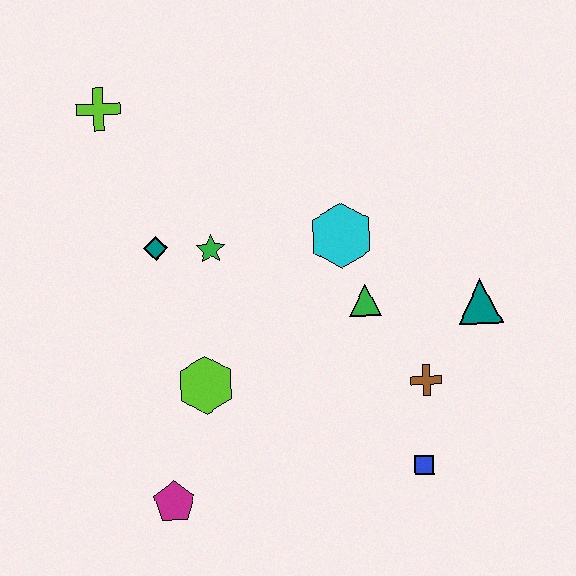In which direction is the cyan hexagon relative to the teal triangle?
The cyan hexagon is to the left of the teal triangle.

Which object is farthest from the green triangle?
The lime cross is farthest from the green triangle.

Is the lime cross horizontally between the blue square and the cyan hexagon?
No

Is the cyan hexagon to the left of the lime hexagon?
No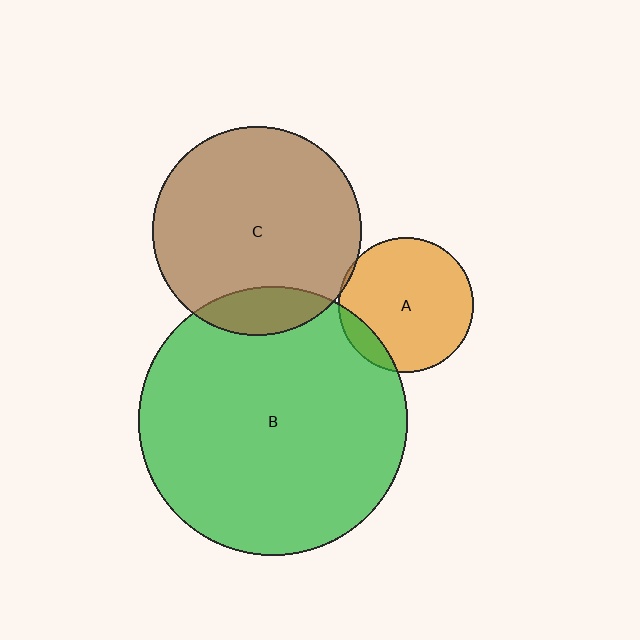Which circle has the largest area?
Circle B (green).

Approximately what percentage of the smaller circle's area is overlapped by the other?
Approximately 15%.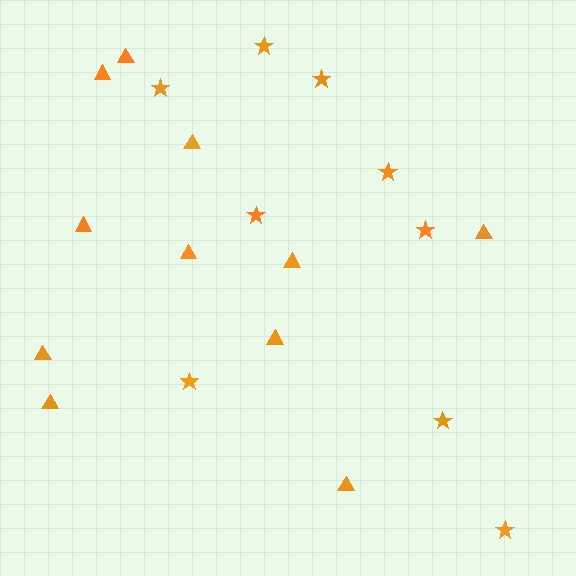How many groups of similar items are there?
There are 2 groups: one group of stars (9) and one group of triangles (11).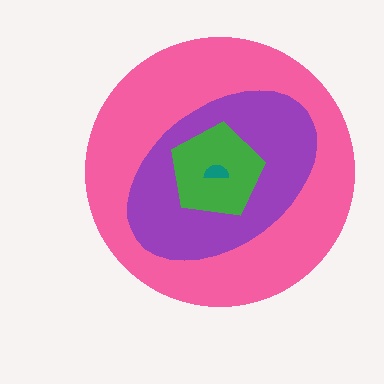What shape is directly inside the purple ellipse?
The green pentagon.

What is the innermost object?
The teal semicircle.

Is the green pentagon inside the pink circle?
Yes.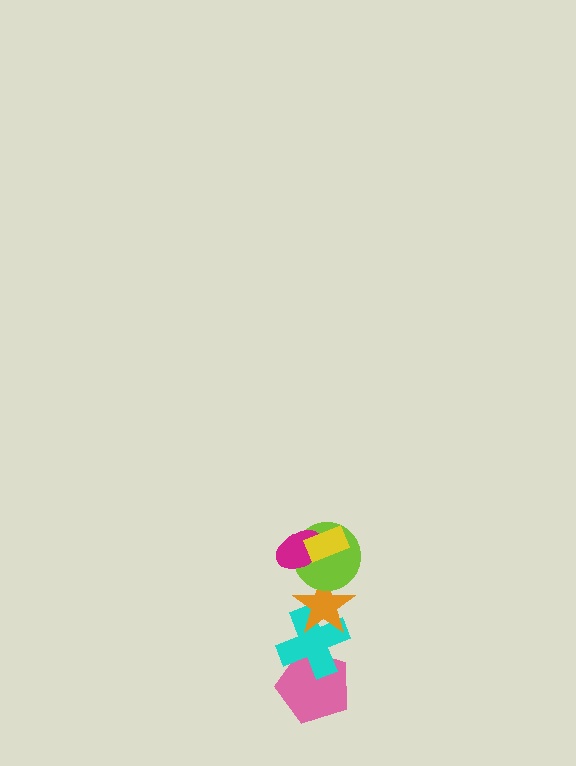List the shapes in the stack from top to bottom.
From top to bottom: the yellow rectangle, the magenta ellipse, the lime circle, the orange star, the cyan cross, the pink pentagon.